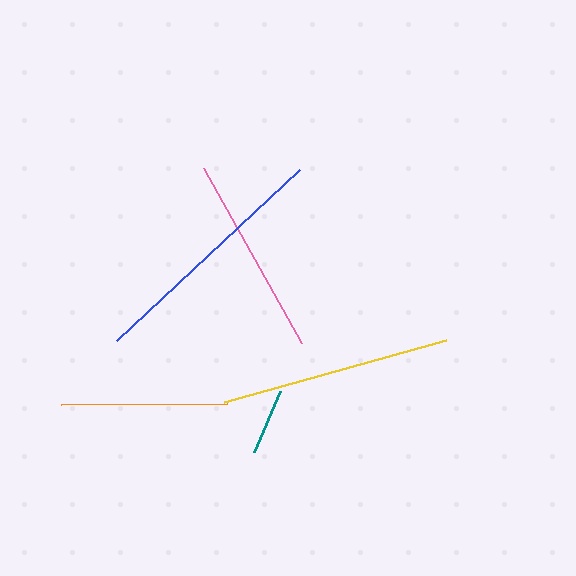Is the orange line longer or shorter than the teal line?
The orange line is longer than the teal line.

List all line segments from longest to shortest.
From longest to shortest: blue, yellow, pink, orange, teal.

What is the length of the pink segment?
The pink segment is approximately 201 pixels long.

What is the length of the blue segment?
The blue segment is approximately 250 pixels long.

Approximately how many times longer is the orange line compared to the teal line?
The orange line is approximately 2.5 times the length of the teal line.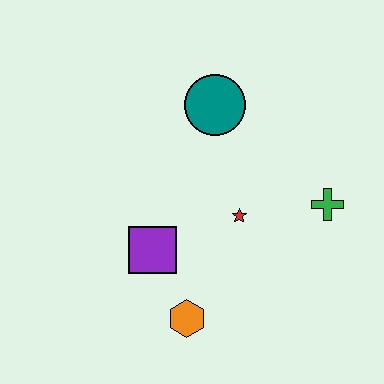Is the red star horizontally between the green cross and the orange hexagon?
Yes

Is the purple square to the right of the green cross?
No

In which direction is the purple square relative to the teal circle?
The purple square is below the teal circle.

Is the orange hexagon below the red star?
Yes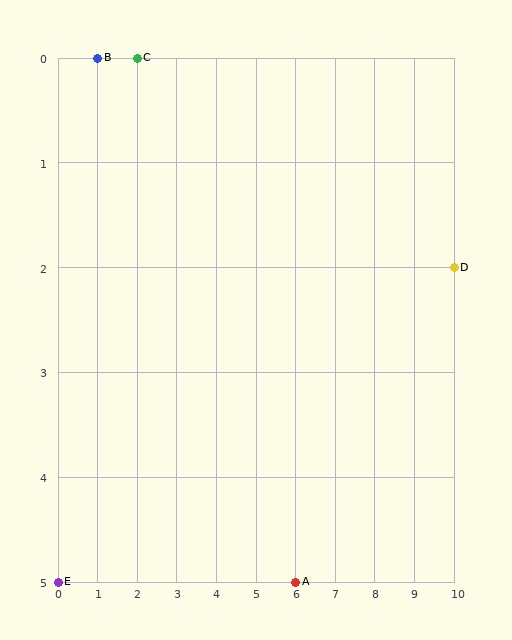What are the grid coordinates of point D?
Point D is at grid coordinates (10, 2).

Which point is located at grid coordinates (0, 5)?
Point E is at (0, 5).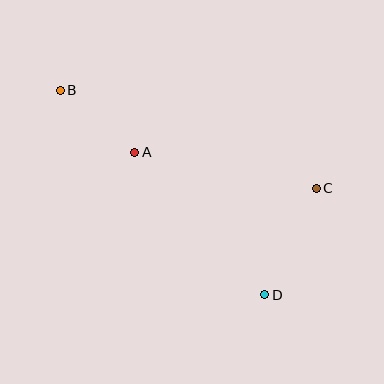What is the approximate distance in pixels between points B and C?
The distance between B and C is approximately 274 pixels.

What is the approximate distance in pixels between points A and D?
The distance between A and D is approximately 193 pixels.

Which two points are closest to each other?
Points A and B are closest to each other.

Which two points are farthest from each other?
Points B and D are farthest from each other.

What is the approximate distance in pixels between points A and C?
The distance between A and C is approximately 185 pixels.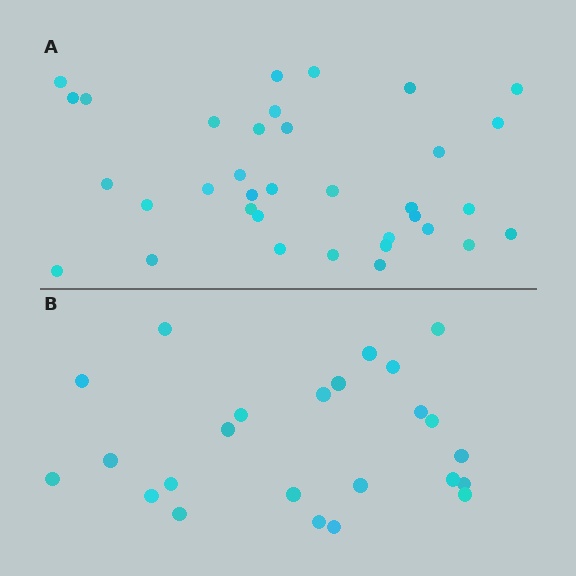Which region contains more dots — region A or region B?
Region A (the top region) has more dots.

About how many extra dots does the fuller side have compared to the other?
Region A has roughly 12 or so more dots than region B.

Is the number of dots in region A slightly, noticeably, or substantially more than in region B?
Region A has substantially more. The ratio is roughly 1.5 to 1.